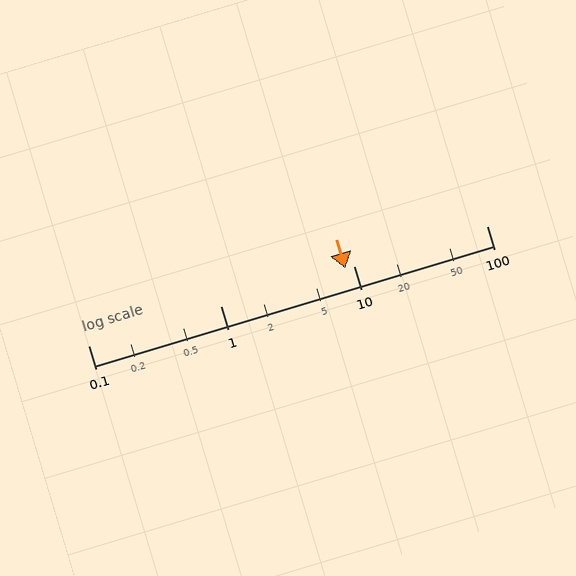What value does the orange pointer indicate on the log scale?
The pointer indicates approximately 8.6.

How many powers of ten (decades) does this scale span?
The scale spans 3 decades, from 0.1 to 100.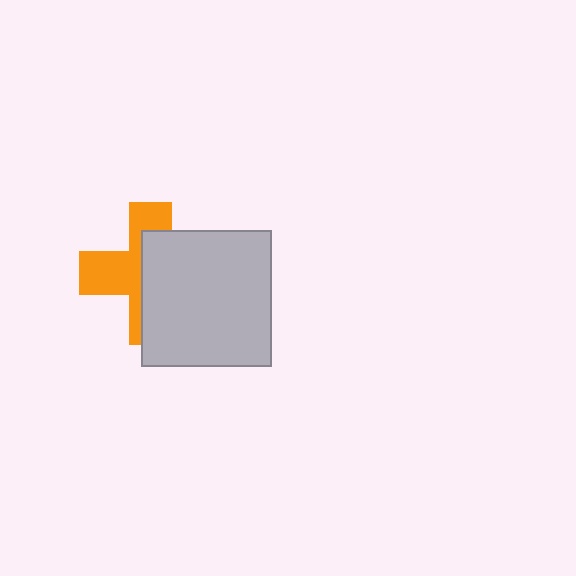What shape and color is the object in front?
The object in front is a light gray rectangle.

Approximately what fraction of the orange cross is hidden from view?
Roughly 54% of the orange cross is hidden behind the light gray rectangle.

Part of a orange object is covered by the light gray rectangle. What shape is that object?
It is a cross.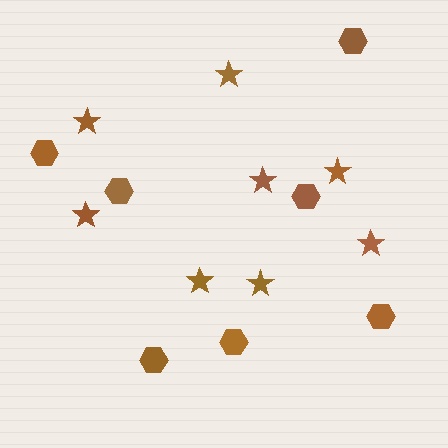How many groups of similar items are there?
There are 2 groups: one group of stars (8) and one group of hexagons (7).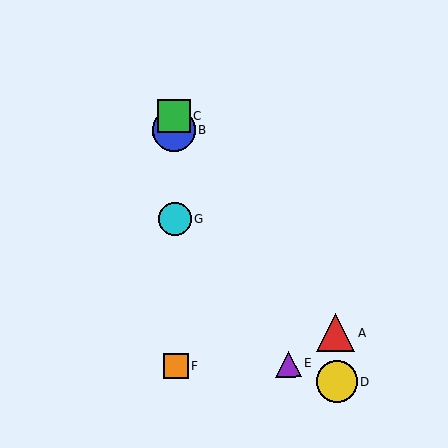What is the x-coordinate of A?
Object A is at x≈335.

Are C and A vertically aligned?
No, C is at x≈174 and A is at x≈335.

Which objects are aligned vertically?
Objects B, C, F, G are aligned vertically.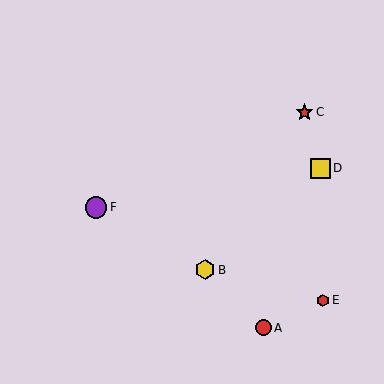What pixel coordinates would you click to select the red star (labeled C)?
Click at (305, 112) to select the red star C.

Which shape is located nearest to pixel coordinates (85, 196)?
The purple circle (labeled F) at (96, 207) is nearest to that location.